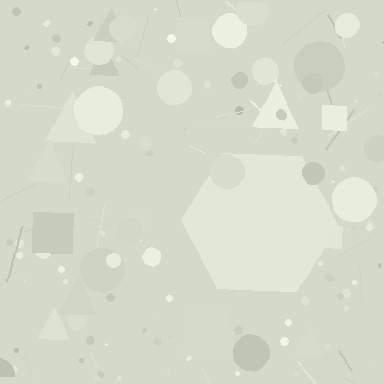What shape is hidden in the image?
A hexagon is hidden in the image.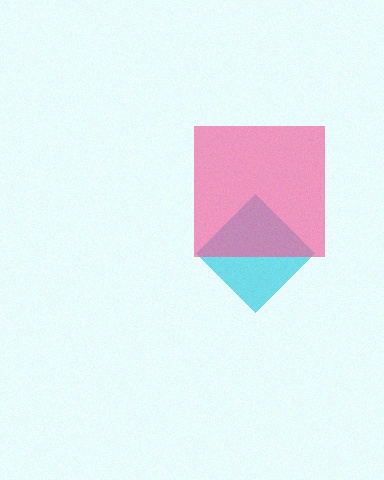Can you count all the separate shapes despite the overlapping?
Yes, there are 2 separate shapes.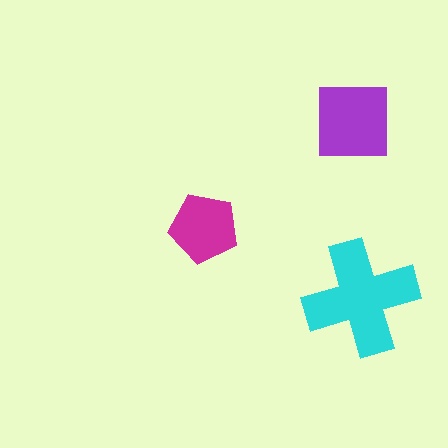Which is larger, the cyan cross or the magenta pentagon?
The cyan cross.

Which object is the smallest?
The magenta pentagon.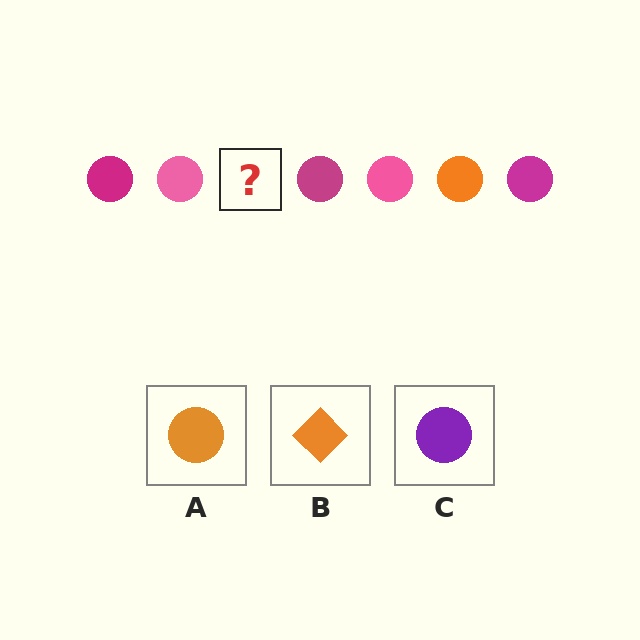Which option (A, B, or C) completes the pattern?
A.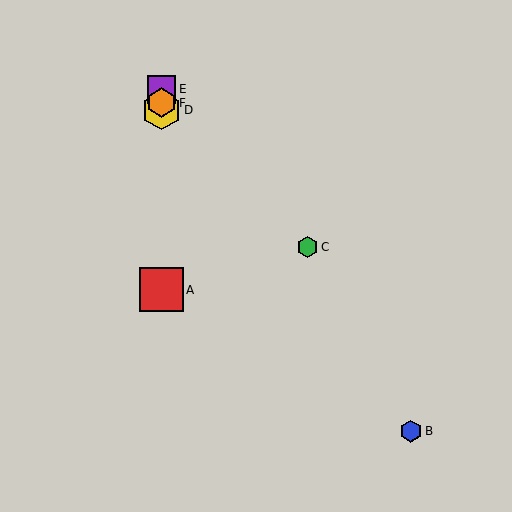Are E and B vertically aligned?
No, E is at x≈161 and B is at x≈411.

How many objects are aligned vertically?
4 objects (A, D, E, F) are aligned vertically.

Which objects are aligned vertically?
Objects A, D, E, F are aligned vertically.